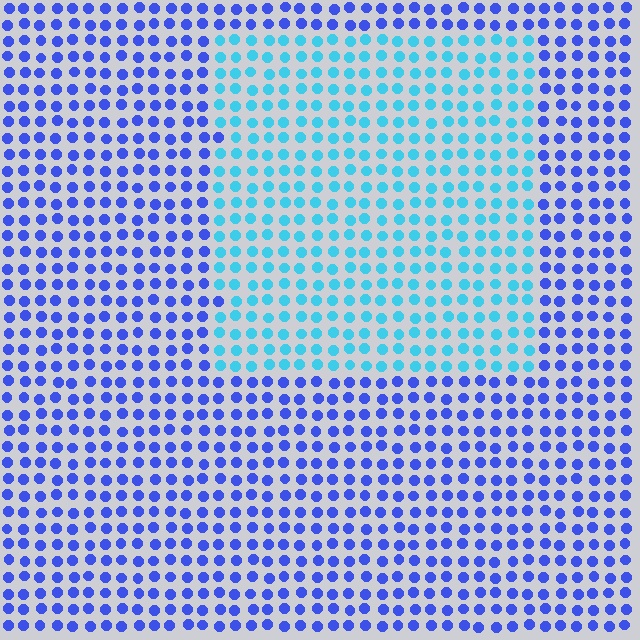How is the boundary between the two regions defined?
The boundary is defined purely by a slight shift in hue (about 43 degrees). Spacing, size, and orientation are identical on both sides.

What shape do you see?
I see a rectangle.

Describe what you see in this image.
The image is filled with small blue elements in a uniform arrangement. A rectangle-shaped region is visible where the elements are tinted to a slightly different hue, forming a subtle color boundary.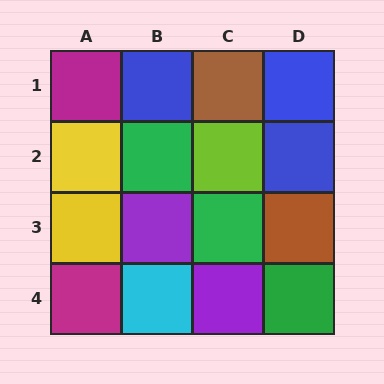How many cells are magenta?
2 cells are magenta.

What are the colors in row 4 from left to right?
Magenta, cyan, purple, green.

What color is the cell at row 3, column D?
Brown.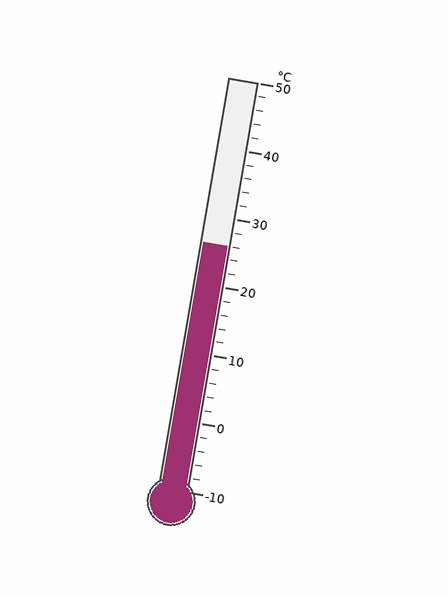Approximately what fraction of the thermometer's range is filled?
The thermometer is filled to approximately 60% of its range.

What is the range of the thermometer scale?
The thermometer scale ranges from -10°C to 50°C.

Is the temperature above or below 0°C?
The temperature is above 0°C.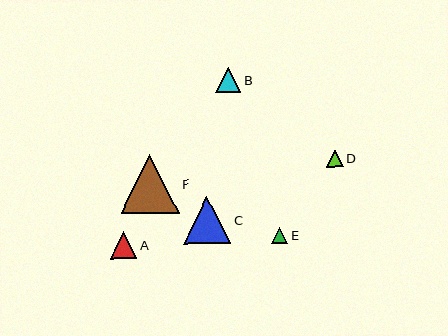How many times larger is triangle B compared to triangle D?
Triangle B is approximately 1.5 times the size of triangle D.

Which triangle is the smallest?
Triangle E is the smallest with a size of approximately 16 pixels.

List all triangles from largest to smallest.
From largest to smallest: F, C, A, B, D, E.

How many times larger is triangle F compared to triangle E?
Triangle F is approximately 3.6 times the size of triangle E.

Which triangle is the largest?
Triangle F is the largest with a size of approximately 58 pixels.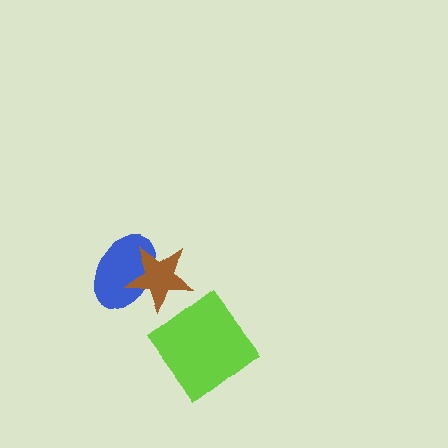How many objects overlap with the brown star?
1 object overlaps with the brown star.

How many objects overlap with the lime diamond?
0 objects overlap with the lime diamond.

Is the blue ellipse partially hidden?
Yes, it is partially covered by another shape.